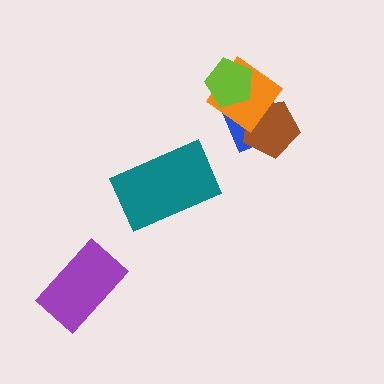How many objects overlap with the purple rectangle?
0 objects overlap with the purple rectangle.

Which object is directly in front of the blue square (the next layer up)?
The brown pentagon is directly in front of the blue square.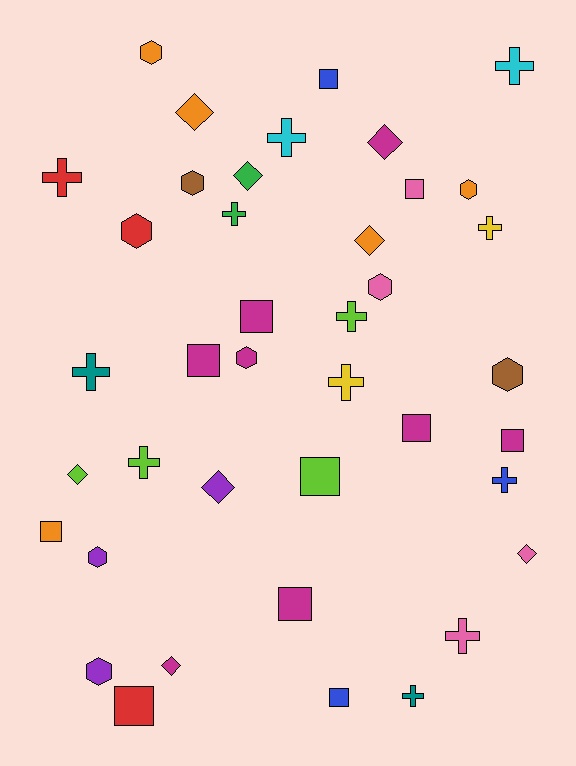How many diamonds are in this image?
There are 8 diamonds.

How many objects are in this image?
There are 40 objects.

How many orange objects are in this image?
There are 5 orange objects.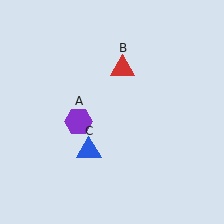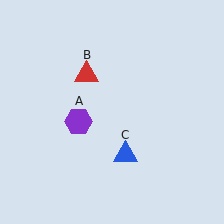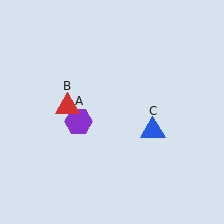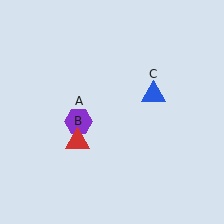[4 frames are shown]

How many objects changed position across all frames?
2 objects changed position: red triangle (object B), blue triangle (object C).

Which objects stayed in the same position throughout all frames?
Purple hexagon (object A) remained stationary.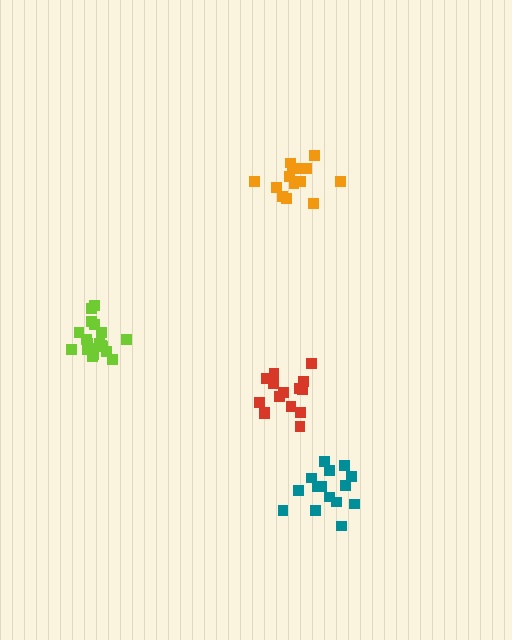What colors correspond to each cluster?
The clusters are colored: orange, teal, lime, red.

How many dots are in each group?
Group 1: 14 dots, Group 2: 15 dots, Group 3: 19 dots, Group 4: 15 dots (63 total).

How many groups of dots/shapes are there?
There are 4 groups.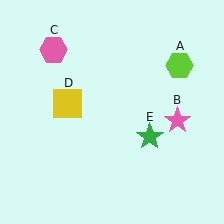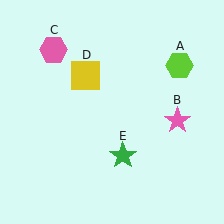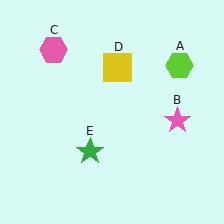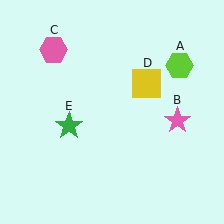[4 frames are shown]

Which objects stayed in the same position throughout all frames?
Lime hexagon (object A) and pink star (object B) and pink hexagon (object C) remained stationary.